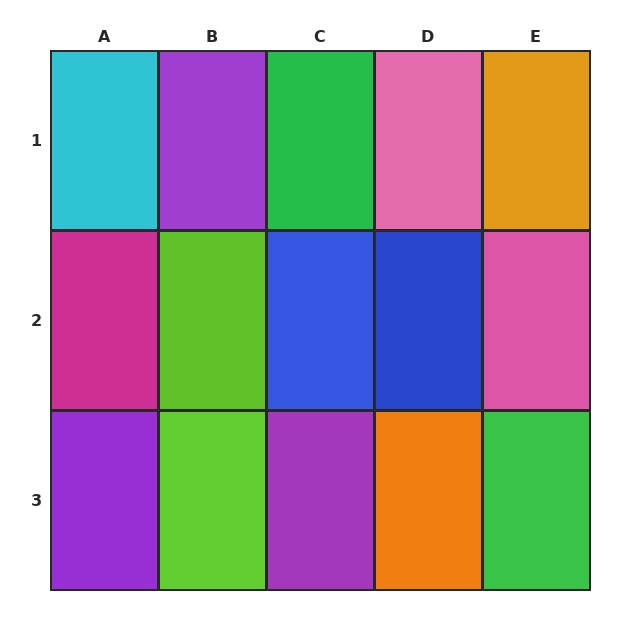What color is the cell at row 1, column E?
Orange.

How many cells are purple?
3 cells are purple.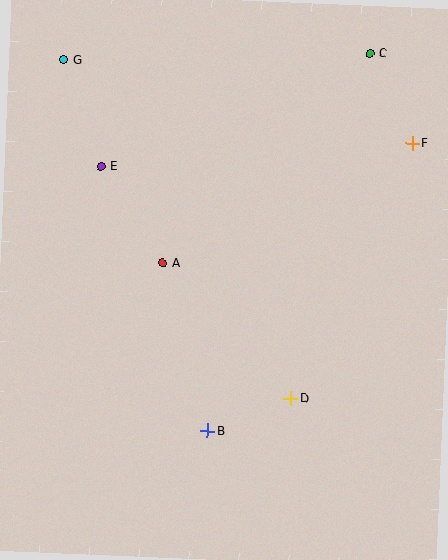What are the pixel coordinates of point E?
Point E is at (101, 166).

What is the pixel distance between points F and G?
The distance between F and G is 358 pixels.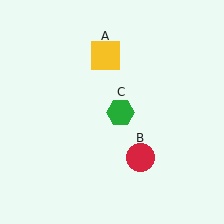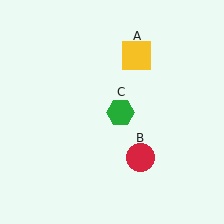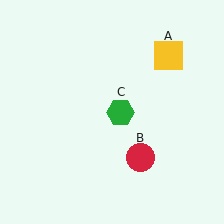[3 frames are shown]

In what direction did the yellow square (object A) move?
The yellow square (object A) moved right.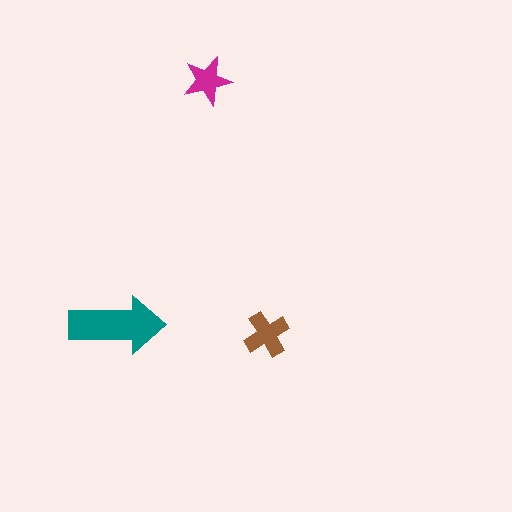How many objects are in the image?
There are 3 objects in the image.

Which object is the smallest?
The magenta star.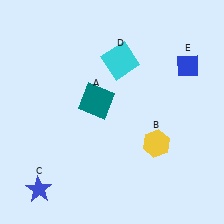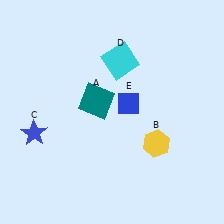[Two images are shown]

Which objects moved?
The objects that moved are: the blue star (C), the blue diamond (E).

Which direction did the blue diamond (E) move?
The blue diamond (E) moved left.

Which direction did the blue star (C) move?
The blue star (C) moved up.